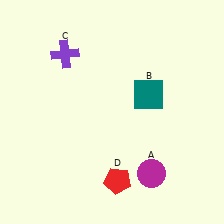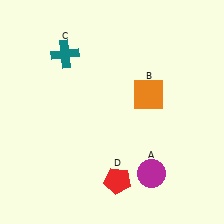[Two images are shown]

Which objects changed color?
B changed from teal to orange. C changed from purple to teal.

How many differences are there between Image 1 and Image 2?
There are 2 differences between the two images.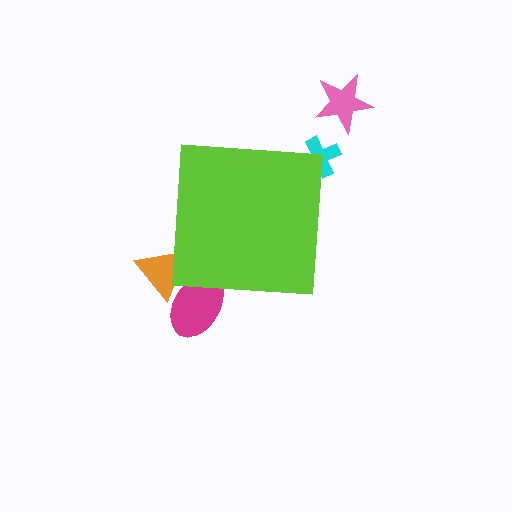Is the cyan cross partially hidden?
Yes, the cyan cross is partially hidden behind the lime square.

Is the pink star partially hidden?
No, the pink star is fully visible.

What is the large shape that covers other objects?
A lime square.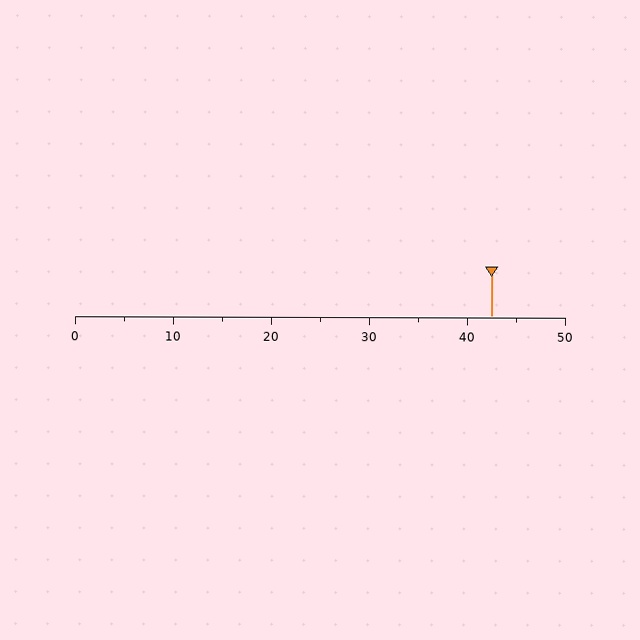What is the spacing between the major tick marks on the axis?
The major ticks are spaced 10 apart.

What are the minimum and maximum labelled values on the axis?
The axis runs from 0 to 50.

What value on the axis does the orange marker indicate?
The marker indicates approximately 42.5.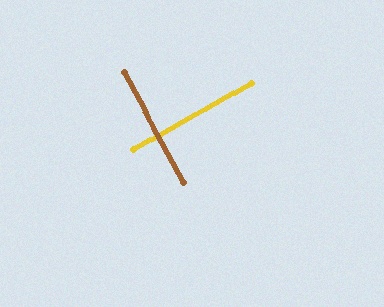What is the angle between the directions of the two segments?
Approximately 88 degrees.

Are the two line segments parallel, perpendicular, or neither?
Perpendicular — they meet at approximately 88°.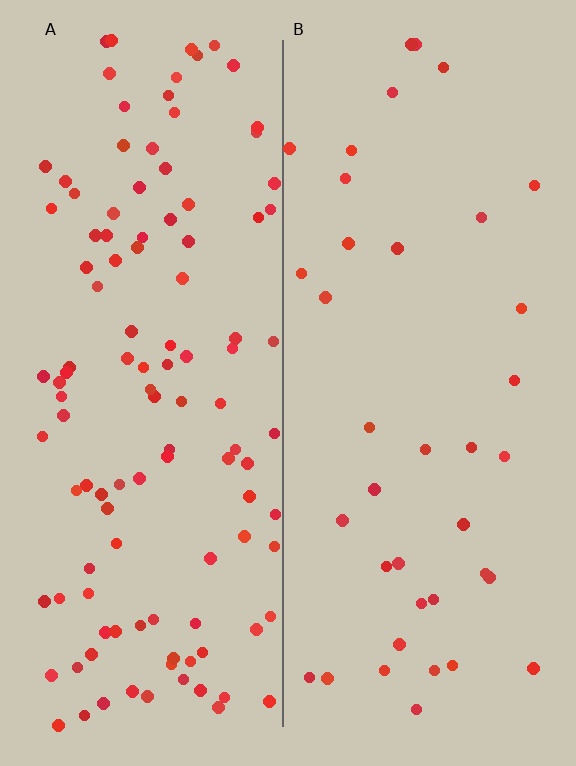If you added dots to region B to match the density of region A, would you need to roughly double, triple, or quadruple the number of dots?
Approximately triple.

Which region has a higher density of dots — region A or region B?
A (the left).